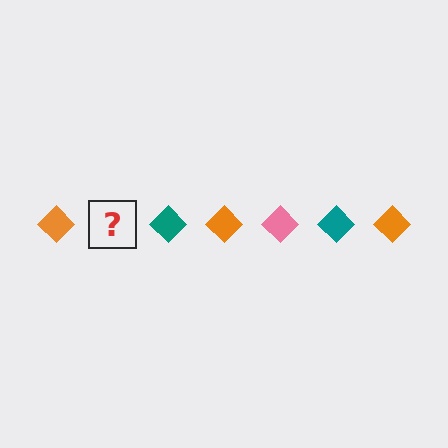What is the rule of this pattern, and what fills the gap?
The rule is that the pattern cycles through orange, pink, teal diamonds. The gap should be filled with a pink diamond.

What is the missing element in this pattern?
The missing element is a pink diamond.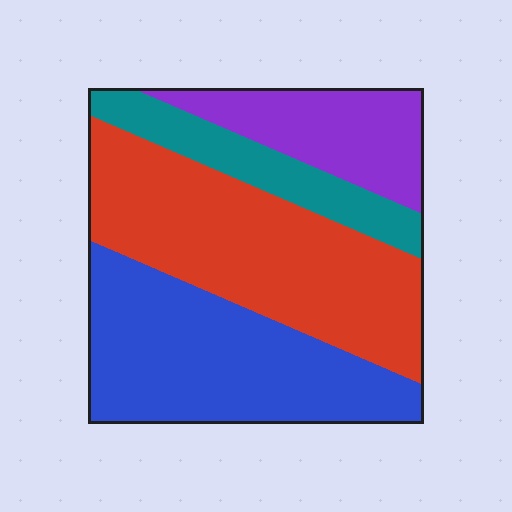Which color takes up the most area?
Red, at roughly 35%.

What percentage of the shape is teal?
Teal takes up about one eighth (1/8) of the shape.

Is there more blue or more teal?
Blue.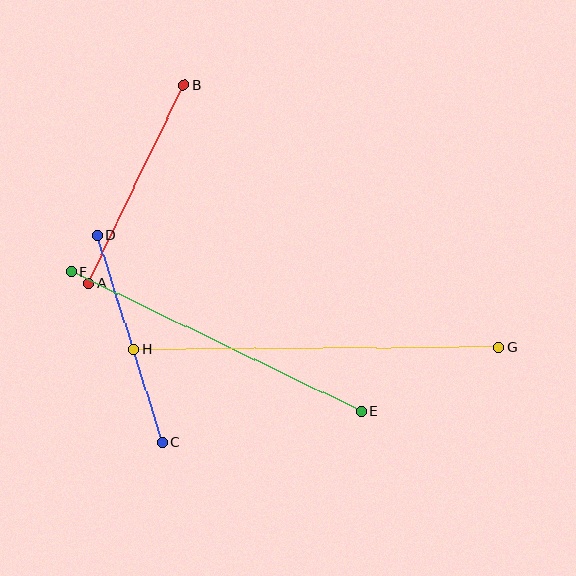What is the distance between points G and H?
The distance is approximately 365 pixels.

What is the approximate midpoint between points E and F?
The midpoint is at approximately (216, 342) pixels.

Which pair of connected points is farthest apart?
Points G and H are farthest apart.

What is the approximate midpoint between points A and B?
The midpoint is at approximately (136, 184) pixels.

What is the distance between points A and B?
The distance is approximately 220 pixels.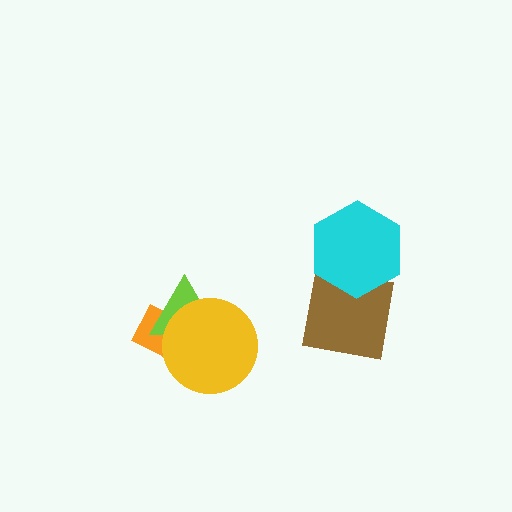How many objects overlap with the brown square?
1 object overlaps with the brown square.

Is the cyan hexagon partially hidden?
No, no other shape covers it.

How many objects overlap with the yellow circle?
2 objects overlap with the yellow circle.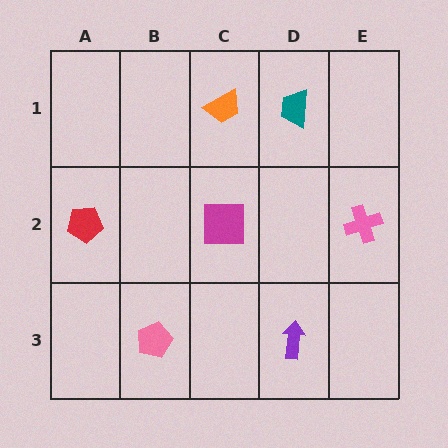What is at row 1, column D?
A teal trapezoid.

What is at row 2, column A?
A red pentagon.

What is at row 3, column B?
A pink pentagon.